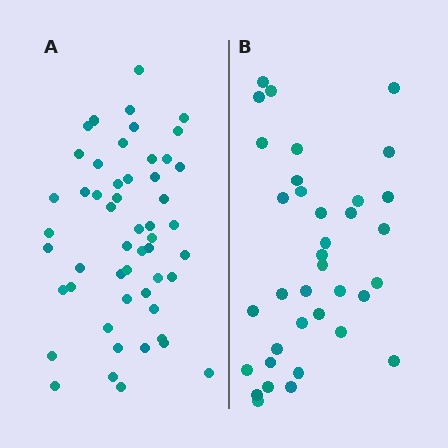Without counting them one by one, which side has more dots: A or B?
Region A (the left region) has more dots.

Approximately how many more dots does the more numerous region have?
Region A has approximately 15 more dots than region B.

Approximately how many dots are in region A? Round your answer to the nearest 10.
About 50 dots. (The exact count is 52, which rounds to 50.)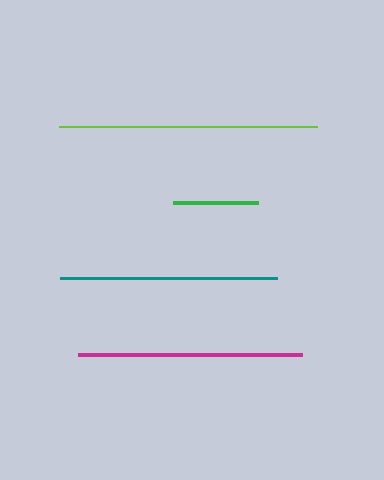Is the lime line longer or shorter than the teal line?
The lime line is longer than the teal line.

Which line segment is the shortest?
The green line is the shortest at approximately 85 pixels.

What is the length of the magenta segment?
The magenta segment is approximately 225 pixels long.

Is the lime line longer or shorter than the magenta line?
The lime line is longer than the magenta line.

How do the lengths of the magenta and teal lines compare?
The magenta and teal lines are approximately the same length.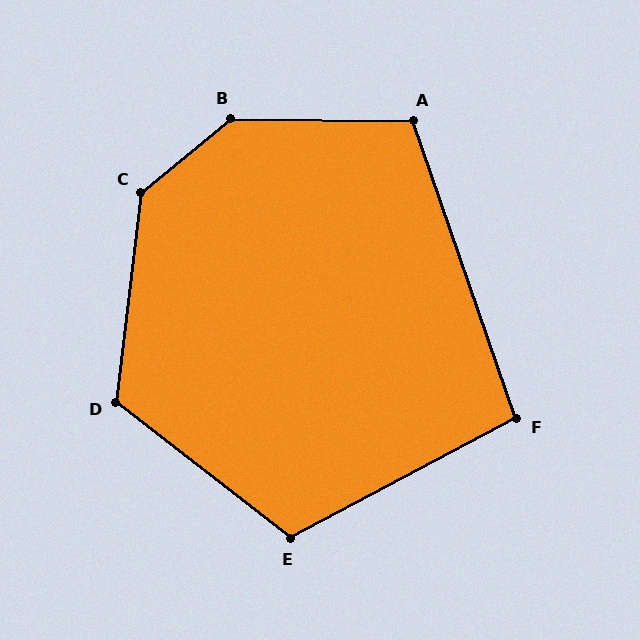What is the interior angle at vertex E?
Approximately 114 degrees (obtuse).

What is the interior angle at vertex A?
Approximately 110 degrees (obtuse).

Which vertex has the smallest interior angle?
F, at approximately 99 degrees.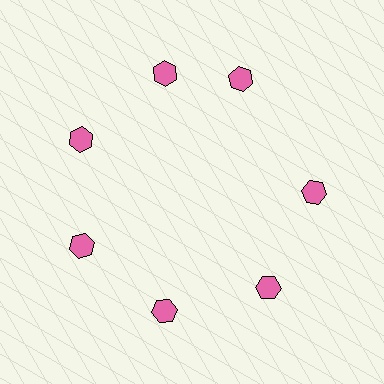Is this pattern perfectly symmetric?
No. The 7 pink hexagons are arranged in a ring, but one element near the 1 o'clock position is rotated out of alignment along the ring, breaking the 7-fold rotational symmetry.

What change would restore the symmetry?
The symmetry would be restored by rotating it back into even spacing with its neighbors so that all 7 hexagons sit at equal angles and equal distance from the center.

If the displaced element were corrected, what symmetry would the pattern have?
It would have 7-fold rotational symmetry — the pattern would map onto itself every 51 degrees.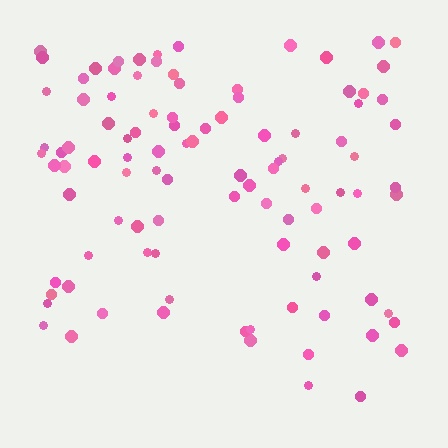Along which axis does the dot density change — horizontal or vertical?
Vertical.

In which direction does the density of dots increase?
From bottom to top, with the top side densest.